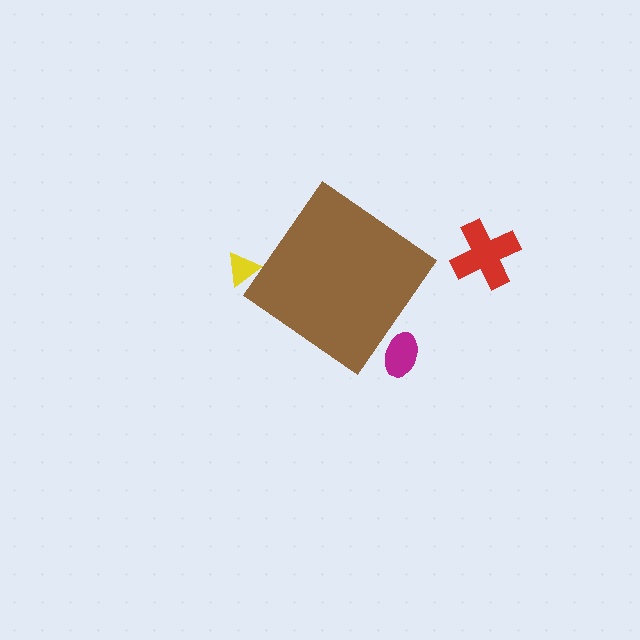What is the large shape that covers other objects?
A brown diamond.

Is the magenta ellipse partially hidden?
Yes, the magenta ellipse is partially hidden behind the brown diamond.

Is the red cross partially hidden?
No, the red cross is fully visible.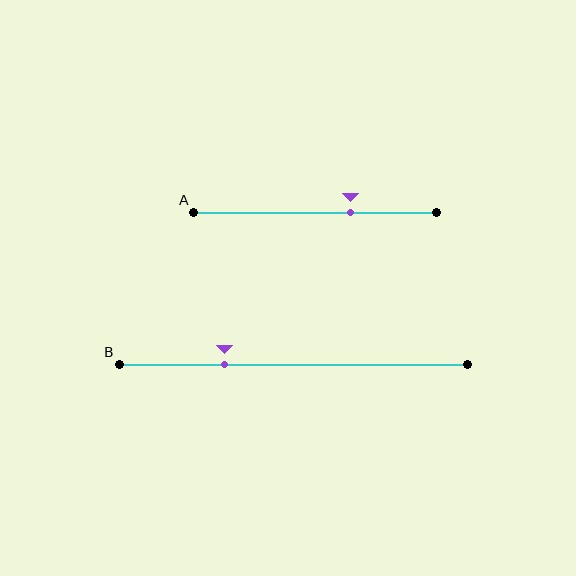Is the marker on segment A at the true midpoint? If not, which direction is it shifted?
No, the marker on segment A is shifted to the right by about 15% of the segment length.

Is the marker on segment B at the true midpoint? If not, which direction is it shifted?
No, the marker on segment B is shifted to the left by about 20% of the segment length.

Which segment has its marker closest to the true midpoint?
Segment A has its marker closest to the true midpoint.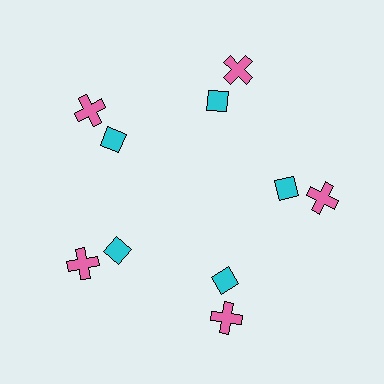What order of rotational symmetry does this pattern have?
This pattern has 5-fold rotational symmetry.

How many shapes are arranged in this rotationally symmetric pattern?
There are 10 shapes, arranged in 5 groups of 2.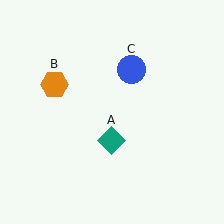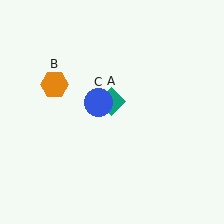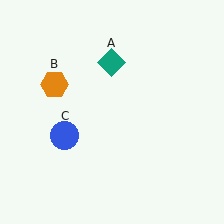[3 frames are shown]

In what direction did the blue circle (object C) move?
The blue circle (object C) moved down and to the left.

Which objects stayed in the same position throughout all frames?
Orange hexagon (object B) remained stationary.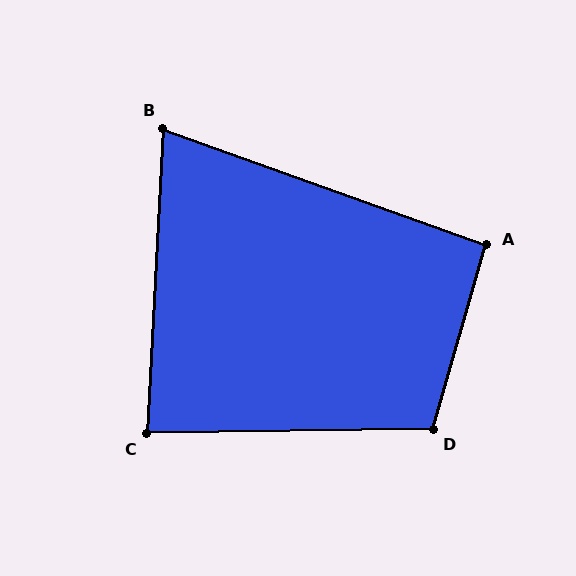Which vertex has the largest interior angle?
D, at approximately 107 degrees.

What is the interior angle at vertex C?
Approximately 86 degrees (approximately right).